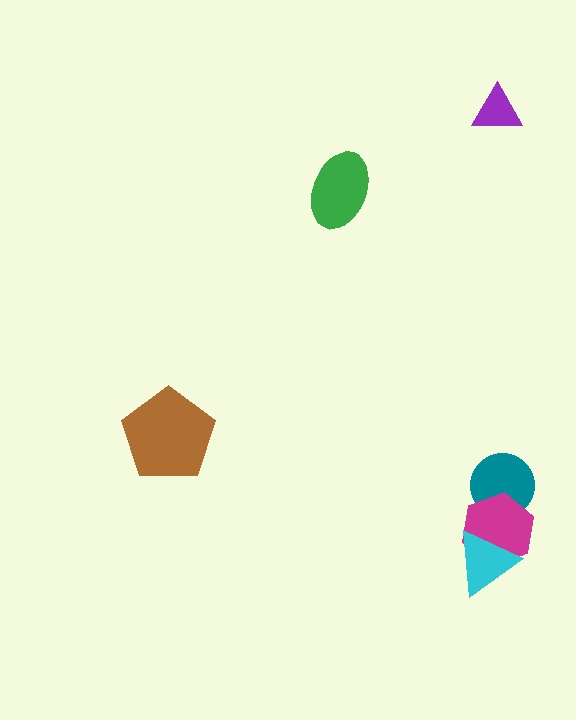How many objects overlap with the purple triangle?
0 objects overlap with the purple triangle.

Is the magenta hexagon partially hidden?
Yes, it is partially covered by another shape.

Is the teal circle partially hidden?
Yes, it is partially covered by another shape.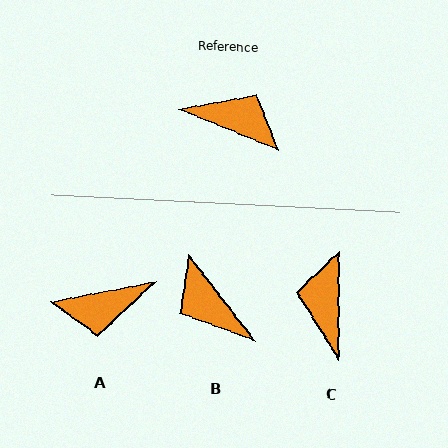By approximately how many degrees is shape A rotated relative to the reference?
Approximately 147 degrees clockwise.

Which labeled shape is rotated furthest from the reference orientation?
B, about 150 degrees away.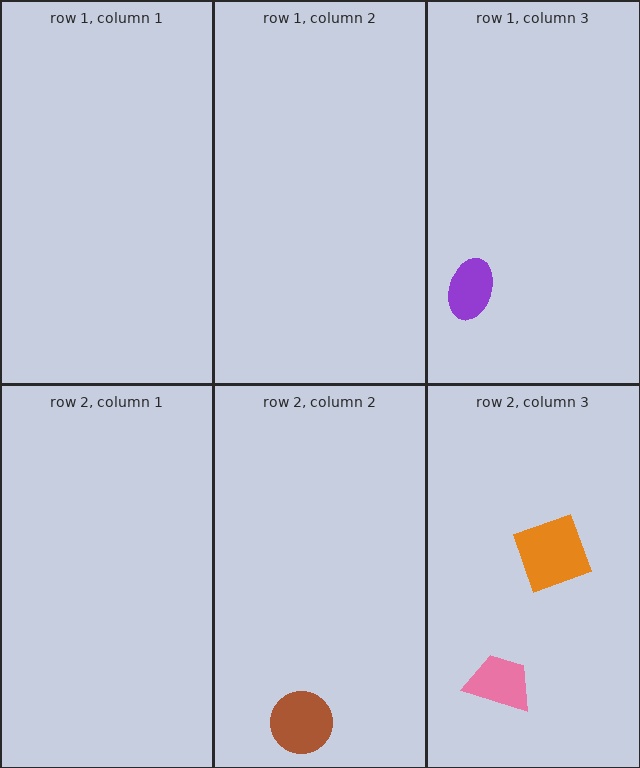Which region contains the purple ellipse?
The row 1, column 3 region.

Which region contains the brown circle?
The row 2, column 2 region.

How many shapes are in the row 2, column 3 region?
2.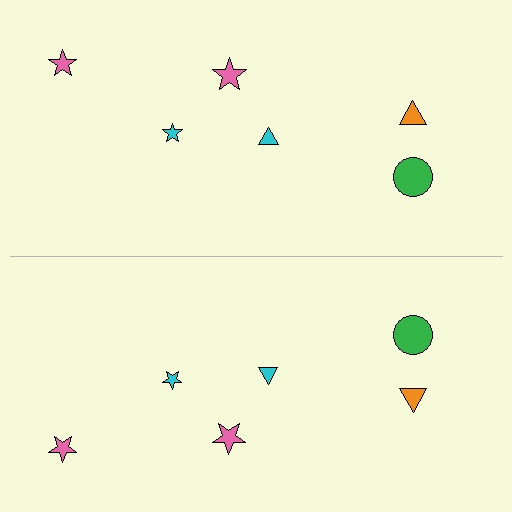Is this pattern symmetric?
Yes, this pattern has bilateral (reflection) symmetry.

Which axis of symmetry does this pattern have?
The pattern has a horizontal axis of symmetry running through the center of the image.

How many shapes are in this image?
There are 12 shapes in this image.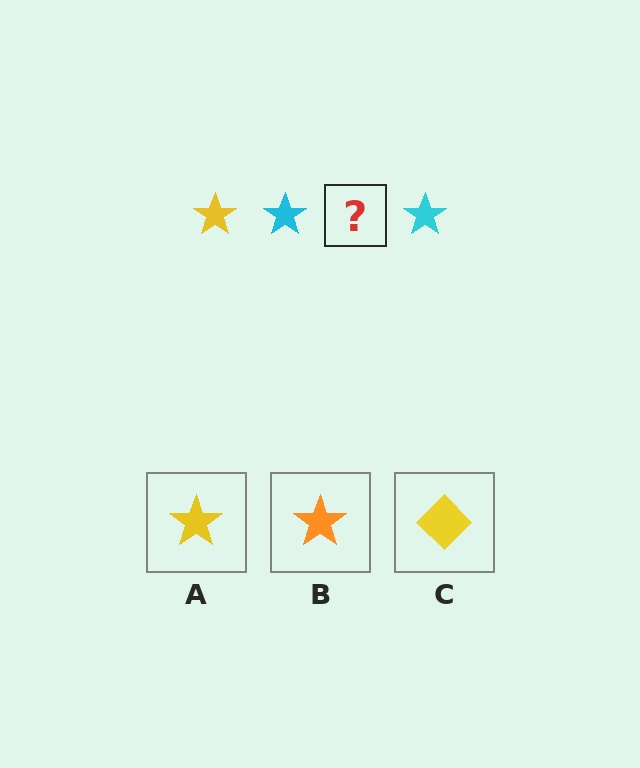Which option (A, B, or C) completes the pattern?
A.